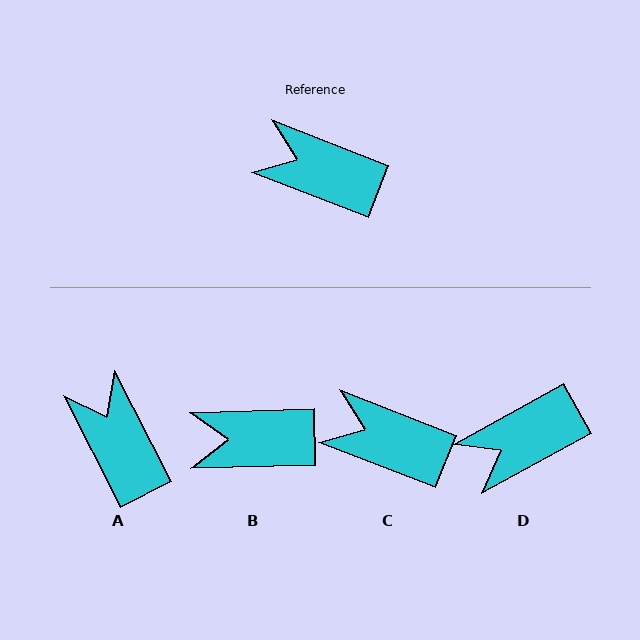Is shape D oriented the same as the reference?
No, it is off by about 50 degrees.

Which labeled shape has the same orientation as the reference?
C.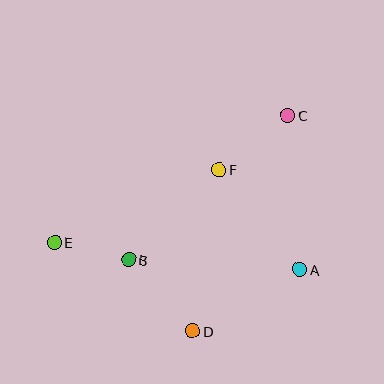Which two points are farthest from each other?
Points C and E are farthest from each other.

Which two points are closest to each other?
Points B and E are closest to each other.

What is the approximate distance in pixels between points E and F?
The distance between E and F is approximately 180 pixels.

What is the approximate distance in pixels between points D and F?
The distance between D and F is approximately 164 pixels.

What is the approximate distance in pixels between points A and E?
The distance between A and E is approximately 247 pixels.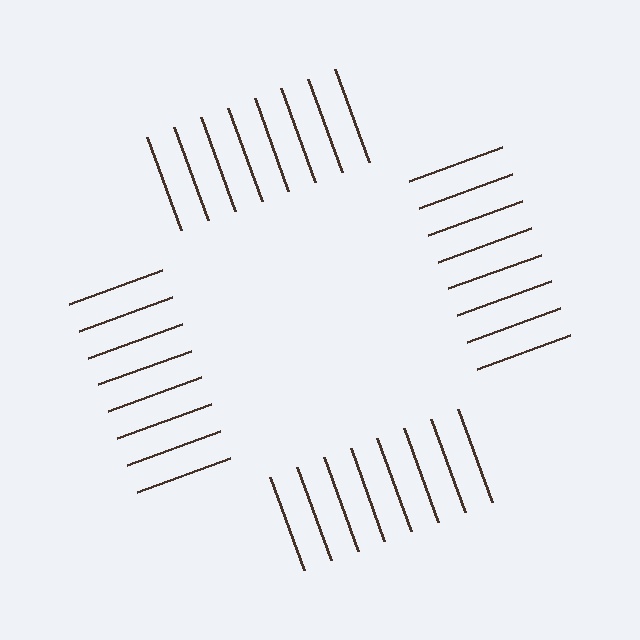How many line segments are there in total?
32 — 8 along each of the 4 edges.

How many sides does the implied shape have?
4 sides — the line-ends trace a square.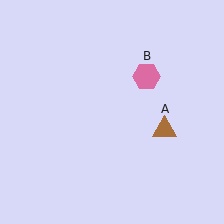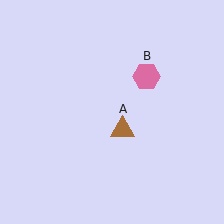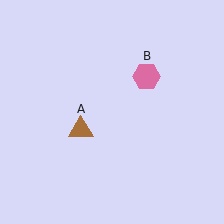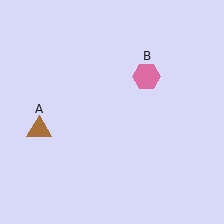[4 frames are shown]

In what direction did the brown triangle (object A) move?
The brown triangle (object A) moved left.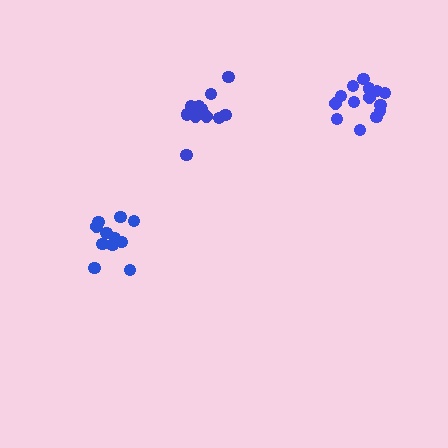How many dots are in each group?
Group 1: 11 dots, Group 2: 12 dots, Group 3: 14 dots (37 total).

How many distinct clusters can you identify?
There are 3 distinct clusters.